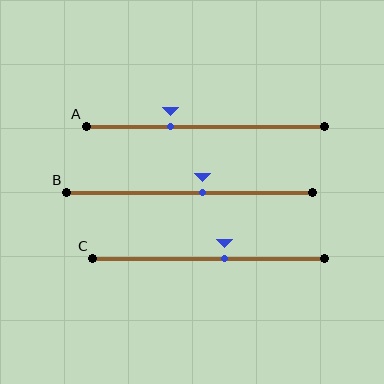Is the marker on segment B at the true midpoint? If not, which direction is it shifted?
No, the marker on segment B is shifted to the right by about 5% of the segment length.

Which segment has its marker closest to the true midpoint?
Segment B has its marker closest to the true midpoint.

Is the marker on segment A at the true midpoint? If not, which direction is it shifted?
No, the marker on segment A is shifted to the left by about 14% of the segment length.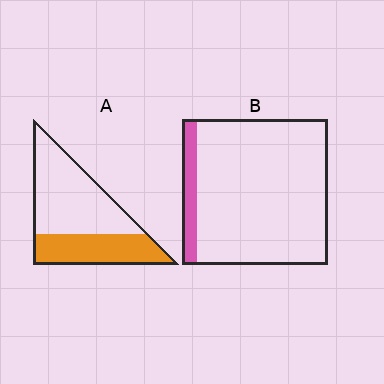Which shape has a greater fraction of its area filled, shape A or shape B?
Shape A.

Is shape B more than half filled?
No.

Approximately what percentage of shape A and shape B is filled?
A is approximately 40% and B is approximately 10%.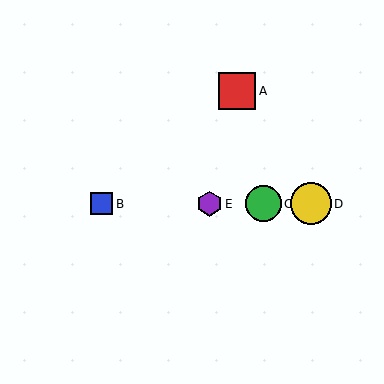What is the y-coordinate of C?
Object C is at y≈204.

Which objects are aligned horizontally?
Objects B, C, D, E are aligned horizontally.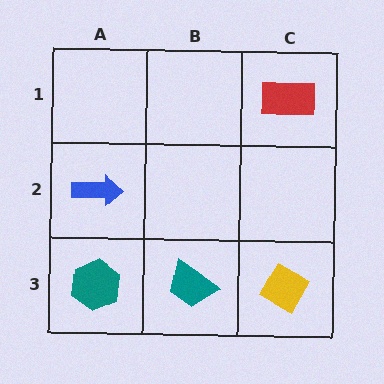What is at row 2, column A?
A blue arrow.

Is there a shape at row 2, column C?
No, that cell is empty.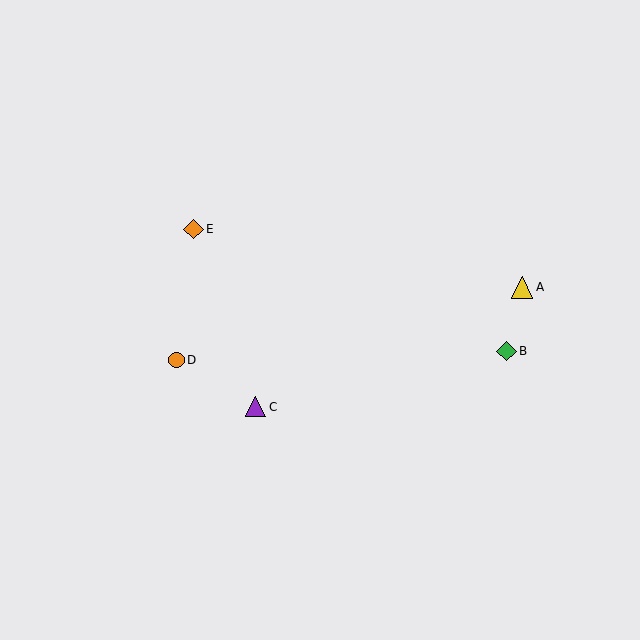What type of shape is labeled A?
Shape A is a yellow triangle.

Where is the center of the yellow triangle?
The center of the yellow triangle is at (522, 287).